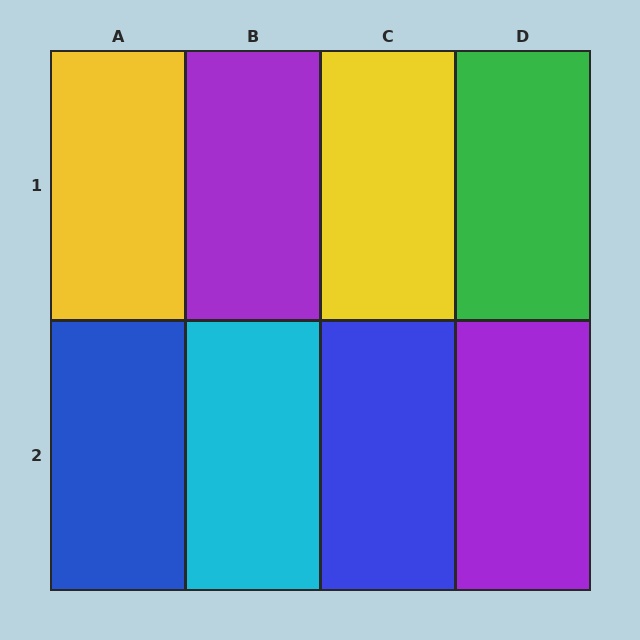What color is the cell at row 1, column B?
Purple.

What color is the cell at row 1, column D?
Green.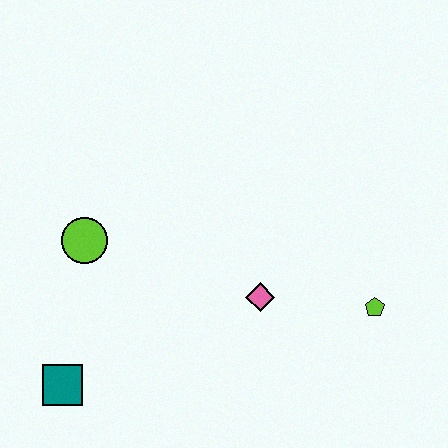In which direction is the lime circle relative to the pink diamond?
The lime circle is to the left of the pink diamond.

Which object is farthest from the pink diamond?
The teal square is farthest from the pink diamond.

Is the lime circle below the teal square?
No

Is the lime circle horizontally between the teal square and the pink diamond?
Yes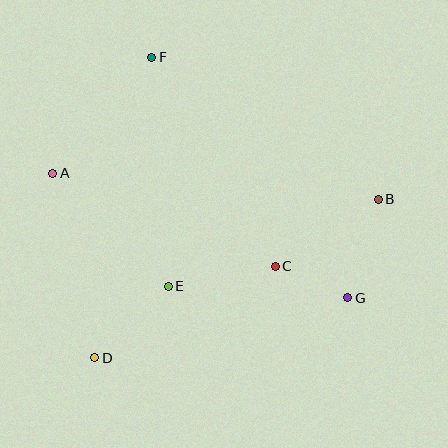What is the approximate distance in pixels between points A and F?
The distance between A and F is approximately 153 pixels.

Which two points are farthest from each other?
Points A and B are farthest from each other.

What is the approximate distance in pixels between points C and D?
The distance between C and D is approximately 202 pixels.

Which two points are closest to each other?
Points C and G are closest to each other.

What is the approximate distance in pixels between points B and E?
The distance between B and E is approximately 227 pixels.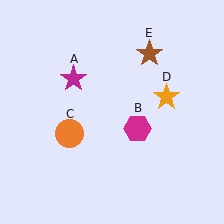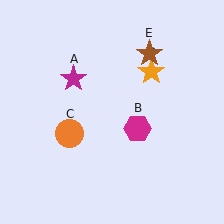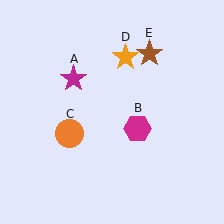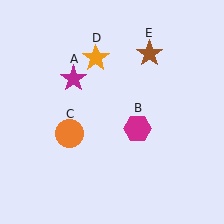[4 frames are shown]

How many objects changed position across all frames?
1 object changed position: orange star (object D).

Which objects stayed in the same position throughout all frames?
Magenta star (object A) and magenta hexagon (object B) and orange circle (object C) and brown star (object E) remained stationary.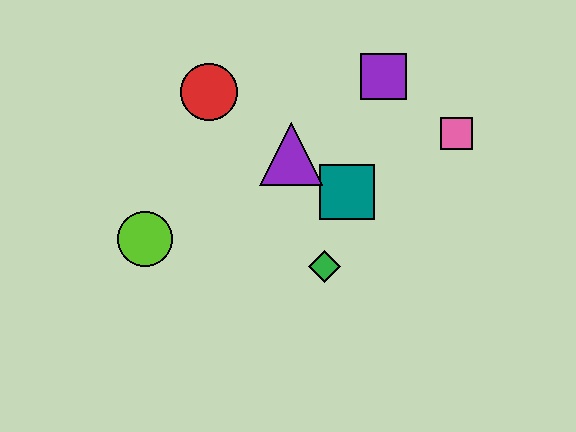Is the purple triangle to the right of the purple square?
No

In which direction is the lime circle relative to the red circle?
The lime circle is below the red circle.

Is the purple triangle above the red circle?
No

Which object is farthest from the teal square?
The lime circle is farthest from the teal square.